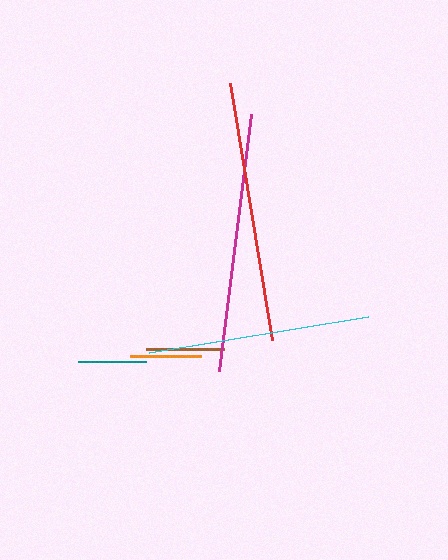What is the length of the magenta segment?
The magenta segment is approximately 259 pixels long.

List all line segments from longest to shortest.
From longest to shortest: red, magenta, cyan, brown, orange, teal.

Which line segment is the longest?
The red line is the longest at approximately 260 pixels.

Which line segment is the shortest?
The teal line is the shortest at approximately 68 pixels.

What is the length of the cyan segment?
The cyan segment is approximately 221 pixels long.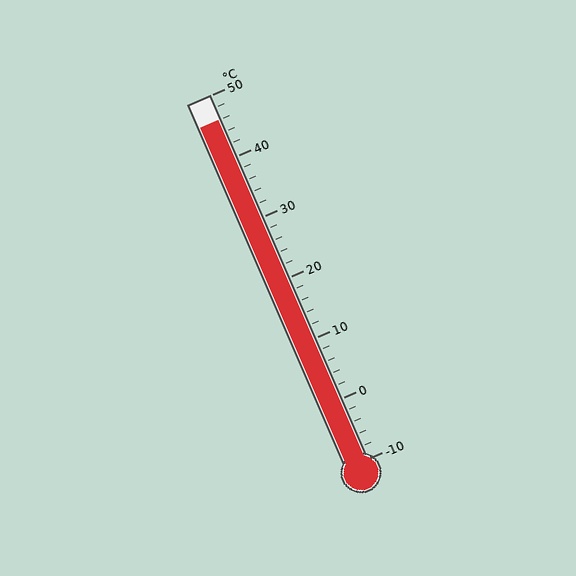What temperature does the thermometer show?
The thermometer shows approximately 46°C.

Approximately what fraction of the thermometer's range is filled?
The thermometer is filled to approximately 95% of its range.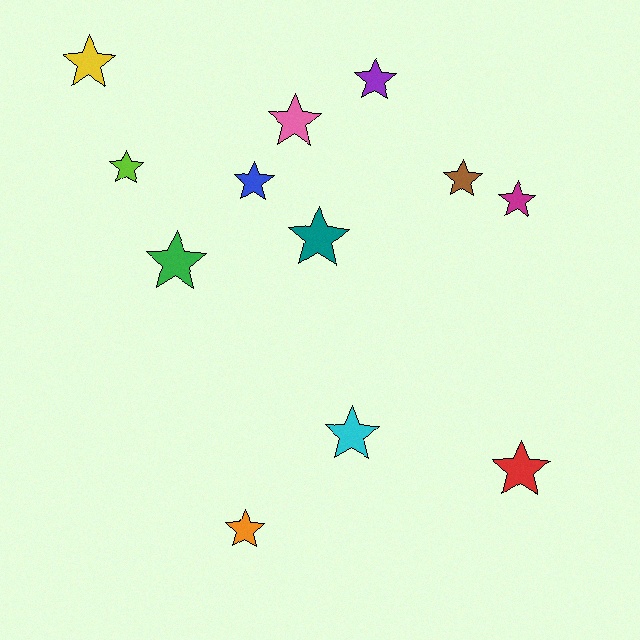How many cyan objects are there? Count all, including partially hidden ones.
There is 1 cyan object.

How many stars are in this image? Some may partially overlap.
There are 12 stars.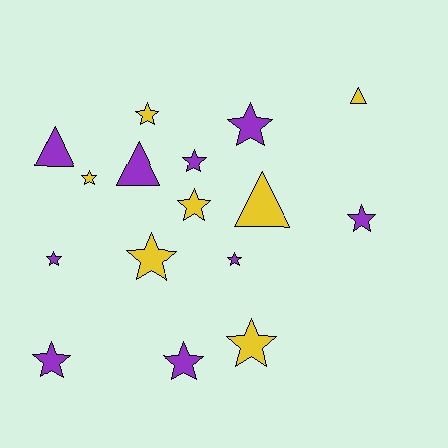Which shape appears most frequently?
Star, with 12 objects.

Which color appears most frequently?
Purple, with 9 objects.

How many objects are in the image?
There are 16 objects.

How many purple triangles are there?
There are 2 purple triangles.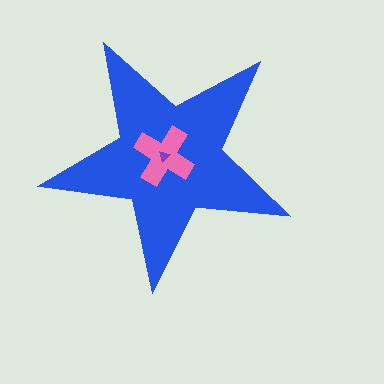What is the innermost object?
The purple triangle.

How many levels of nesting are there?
3.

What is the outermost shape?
The blue star.